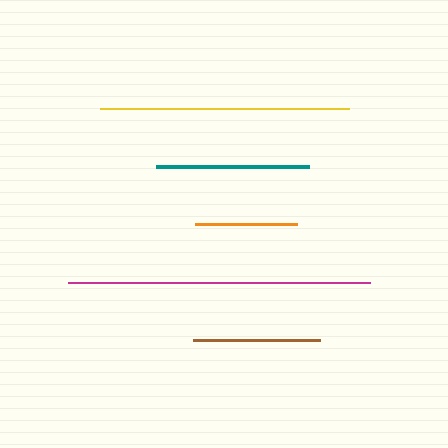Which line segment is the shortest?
The orange line is the shortest at approximately 102 pixels.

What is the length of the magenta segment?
The magenta segment is approximately 302 pixels long.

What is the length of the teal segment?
The teal segment is approximately 153 pixels long.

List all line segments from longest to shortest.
From longest to shortest: magenta, yellow, teal, brown, orange.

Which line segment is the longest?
The magenta line is the longest at approximately 302 pixels.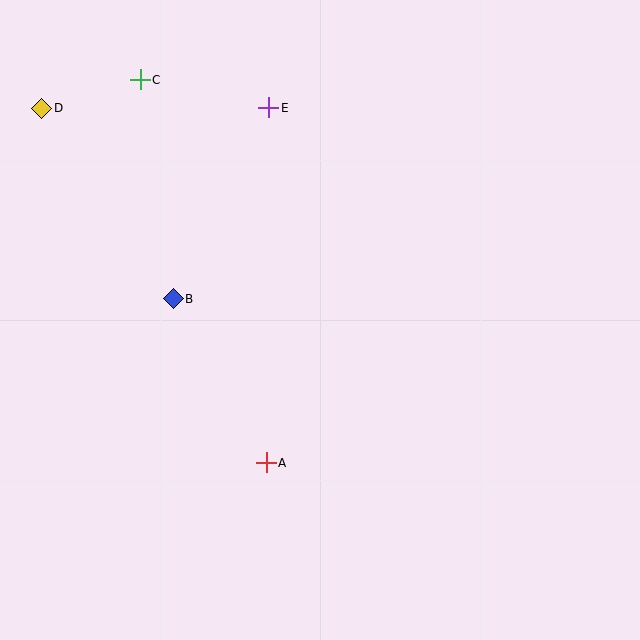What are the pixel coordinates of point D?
Point D is at (42, 108).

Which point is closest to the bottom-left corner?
Point A is closest to the bottom-left corner.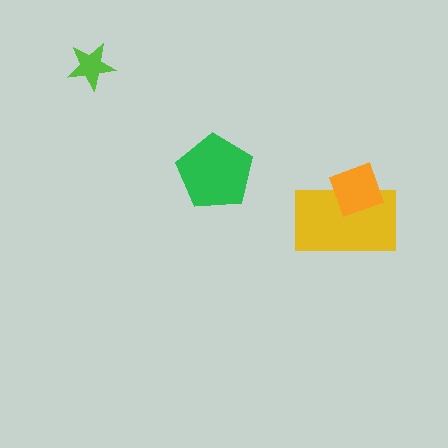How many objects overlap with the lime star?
0 objects overlap with the lime star.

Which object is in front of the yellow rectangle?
The orange diamond is in front of the yellow rectangle.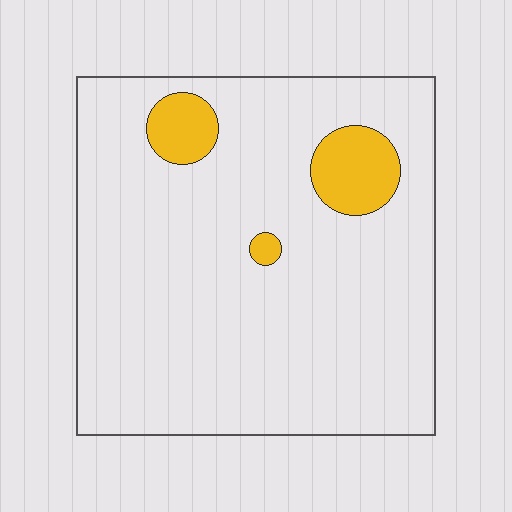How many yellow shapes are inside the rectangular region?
3.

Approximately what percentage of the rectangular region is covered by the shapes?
Approximately 10%.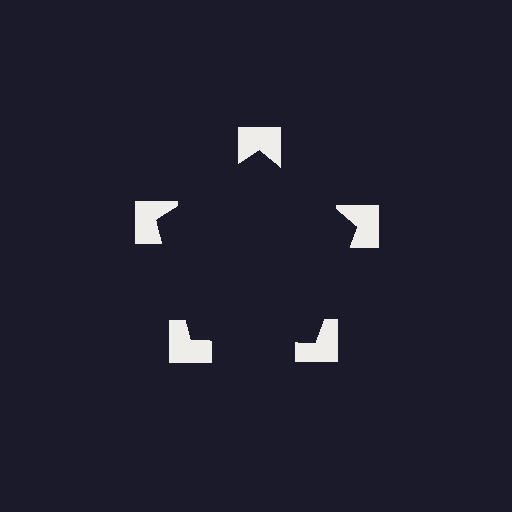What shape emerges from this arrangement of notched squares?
An illusory pentagon — its edges are inferred from the aligned wedge cuts in the notched squares, not physically drawn.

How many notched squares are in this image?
There are 5 — one at each vertex of the illusory pentagon.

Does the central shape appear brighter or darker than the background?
It typically appears slightly darker than the background, even though no actual brightness change is drawn.